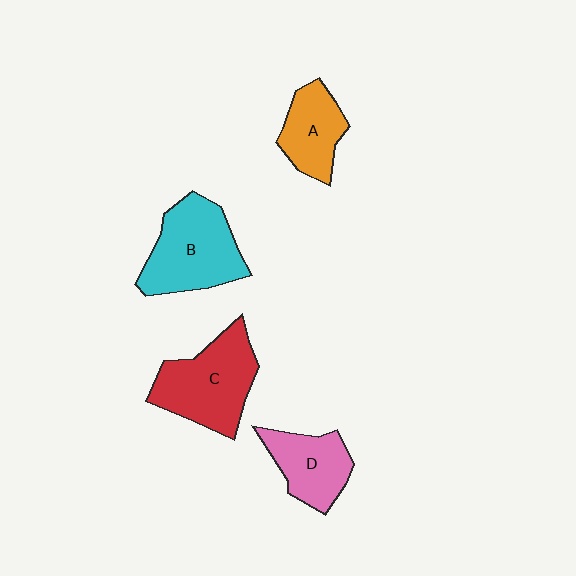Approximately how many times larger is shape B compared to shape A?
Approximately 1.6 times.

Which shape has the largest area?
Shape B (cyan).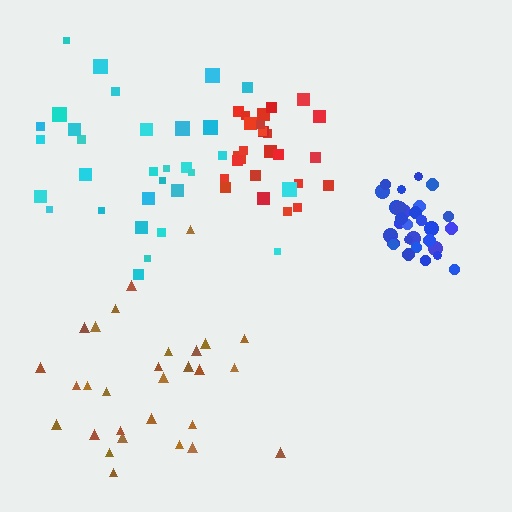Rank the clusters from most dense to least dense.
blue, red, cyan, brown.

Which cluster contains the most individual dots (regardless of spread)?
Cyan (31).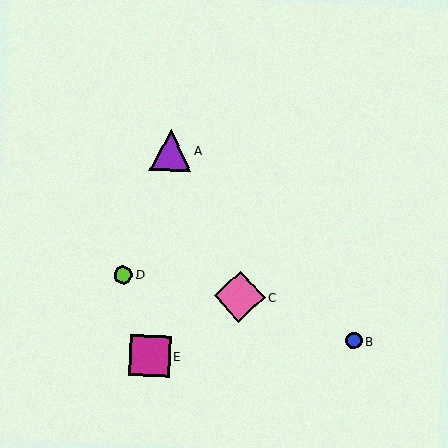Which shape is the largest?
The pink diamond (labeled C) is the largest.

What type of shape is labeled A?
Shape A is a purple triangle.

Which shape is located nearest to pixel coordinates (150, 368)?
The magenta square (labeled E) at (150, 356) is nearest to that location.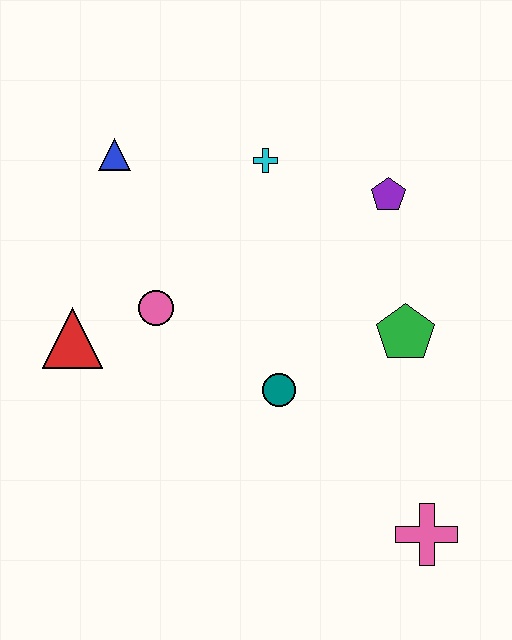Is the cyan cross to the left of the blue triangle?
No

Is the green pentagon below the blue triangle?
Yes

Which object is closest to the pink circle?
The red triangle is closest to the pink circle.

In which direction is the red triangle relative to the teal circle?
The red triangle is to the left of the teal circle.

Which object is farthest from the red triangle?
The pink cross is farthest from the red triangle.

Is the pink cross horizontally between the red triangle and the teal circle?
No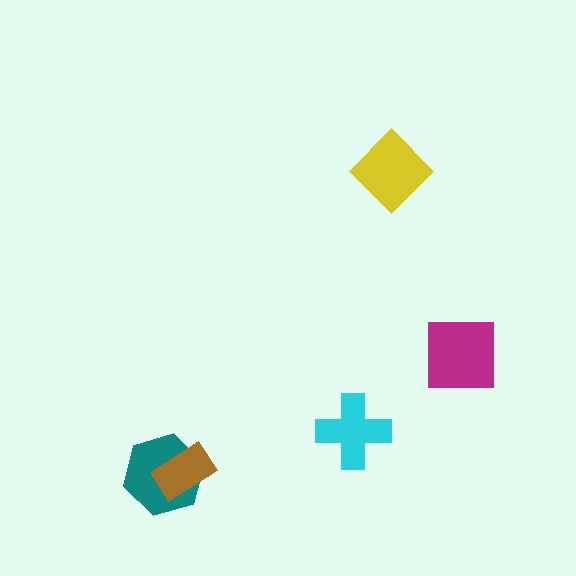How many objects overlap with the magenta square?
0 objects overlap with the magenta square.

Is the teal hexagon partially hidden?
Yes, it is partially covered by another shape.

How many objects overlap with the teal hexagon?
1 object overlaps with the teal hexagon.